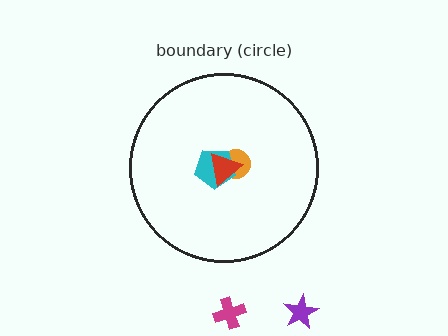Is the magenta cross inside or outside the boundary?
Outside.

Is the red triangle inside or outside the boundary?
Inside.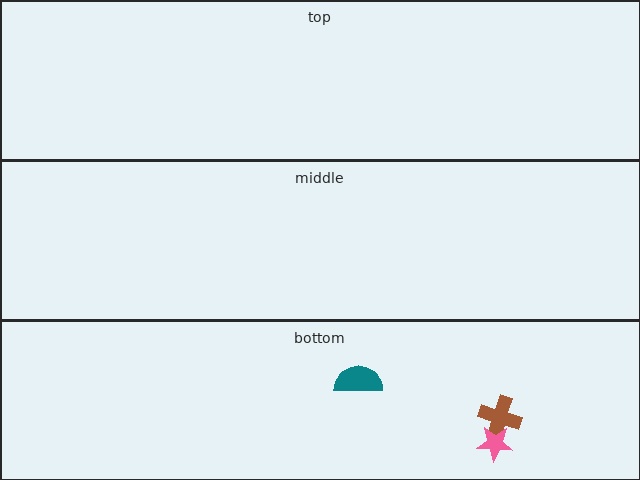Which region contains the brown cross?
The bottom region.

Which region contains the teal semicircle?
The bottom region.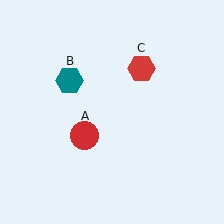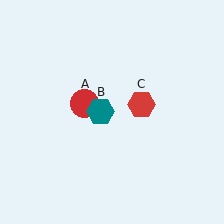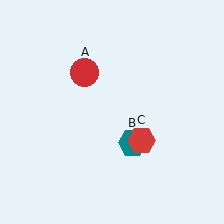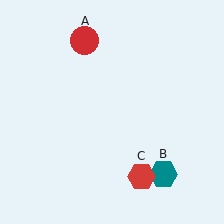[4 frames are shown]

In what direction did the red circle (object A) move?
The red circle (object A) moved up.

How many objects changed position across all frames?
3 objects changed position: red circle (object A), teal hexagon (object B), red hexagon (object C).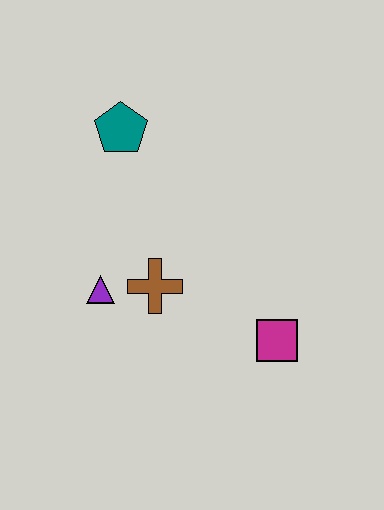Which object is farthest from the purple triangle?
The magenta square is farthest from the purple triangle.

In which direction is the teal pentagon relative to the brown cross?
The teal pentagon is above the brown cross.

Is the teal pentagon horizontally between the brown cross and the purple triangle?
Yes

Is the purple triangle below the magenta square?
No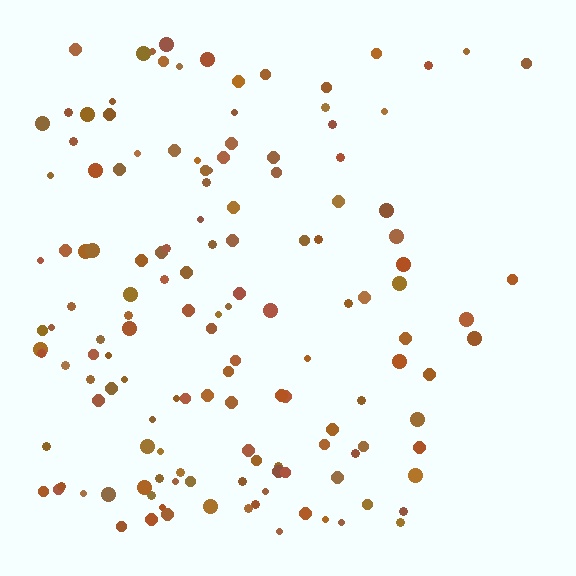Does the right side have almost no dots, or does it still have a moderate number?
Still a moderate number, just noticeably fewer than the left.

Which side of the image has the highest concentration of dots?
The left.